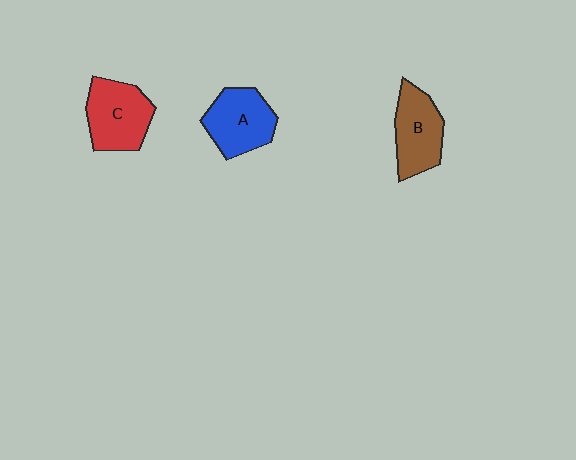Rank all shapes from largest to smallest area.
From largest to smallest: C (red), A (blue), B (brown).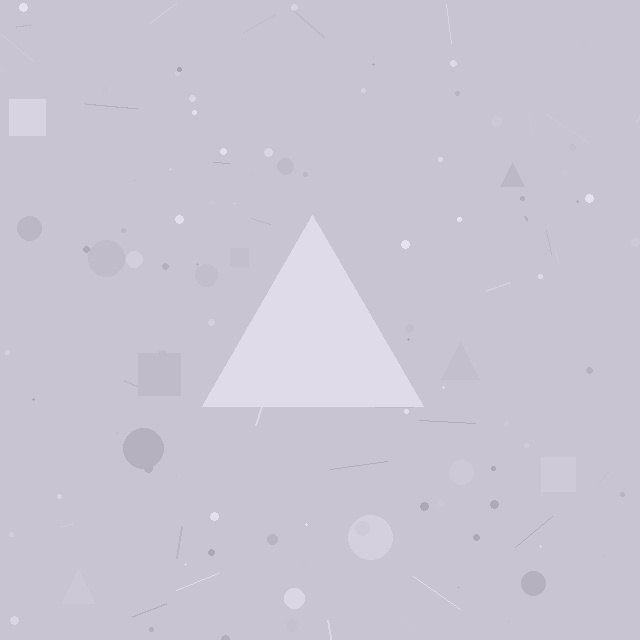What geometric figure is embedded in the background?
A triangle is embedded in the background.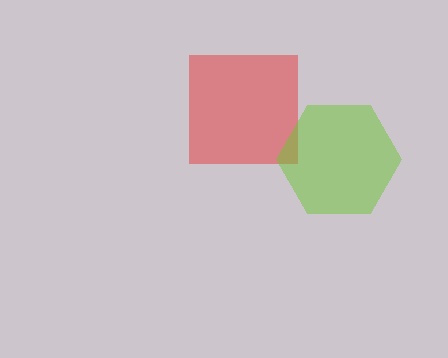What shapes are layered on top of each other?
The layered shapes are: a red square, a lime hexagon.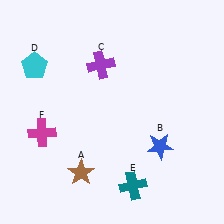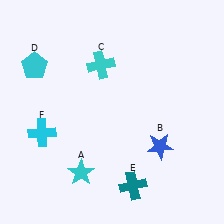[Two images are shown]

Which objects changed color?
A changed from brown to cyan. C changed from purple to cyan. F changed from magenta to cyan.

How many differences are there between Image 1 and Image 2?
There are 3 differences between the two images.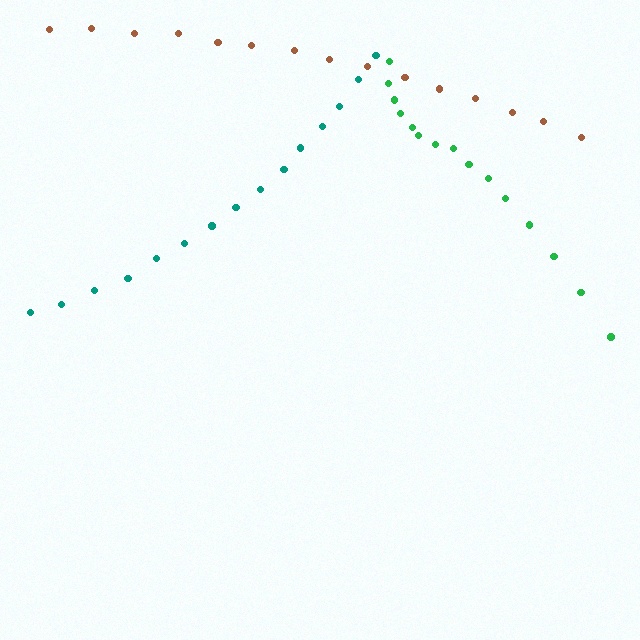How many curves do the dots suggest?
There are 3 distinct paths.